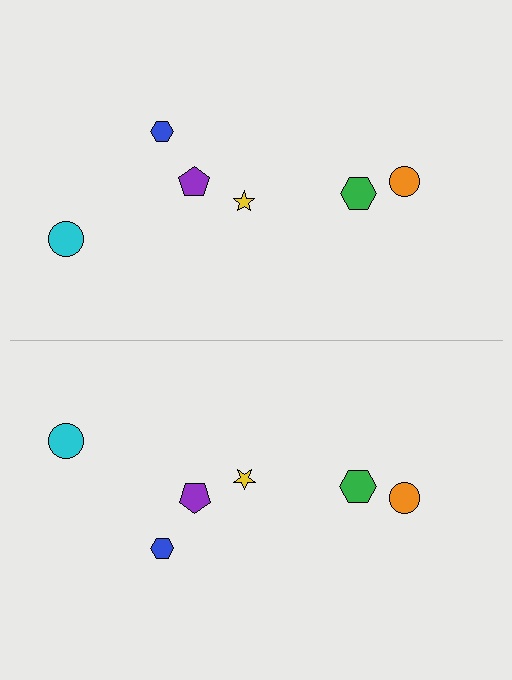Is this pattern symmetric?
Yes, this pattern has bilateral (reflection) symmetry.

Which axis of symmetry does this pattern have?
The pattern has a horizontal axis of symmetry running through the center of the image.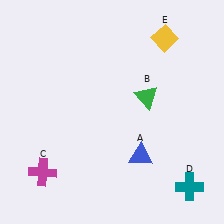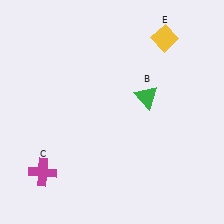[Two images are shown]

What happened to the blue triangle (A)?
The blue triangle (A) was removed in Image 2. It was in the bottom-right area of Image 1.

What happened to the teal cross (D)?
The teal cross (D) was removed in Image 2. It was in the bottom-right area of Image 1.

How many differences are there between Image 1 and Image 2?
There are 2 differences between the two images.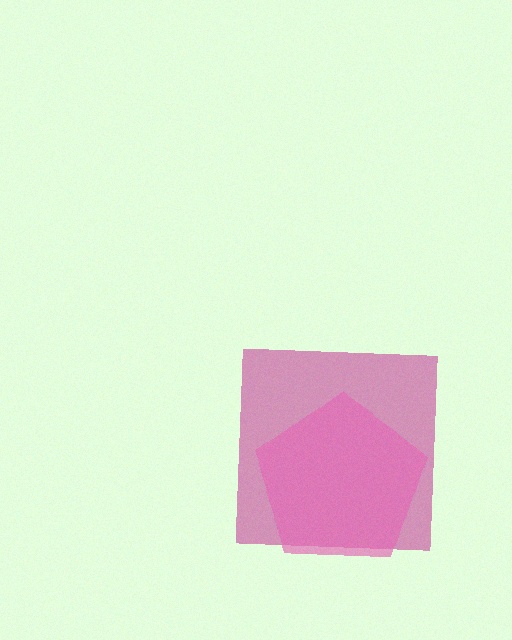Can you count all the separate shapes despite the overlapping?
Yes, there are 2 separate shapes.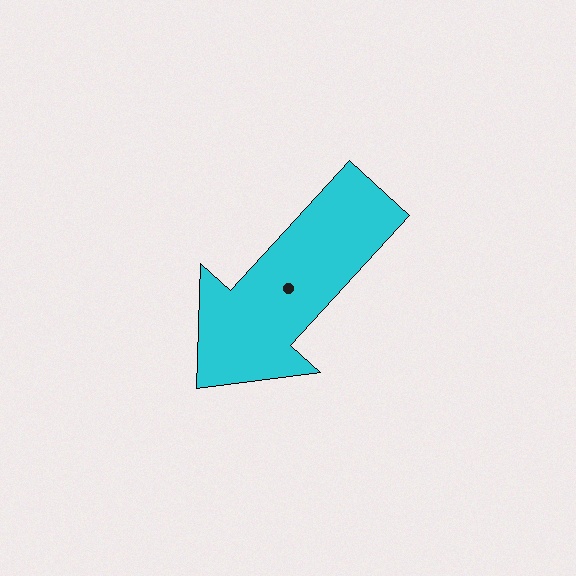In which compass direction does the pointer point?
Southwest.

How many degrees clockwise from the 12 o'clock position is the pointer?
Approximately 222 degrees.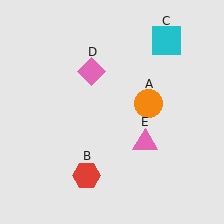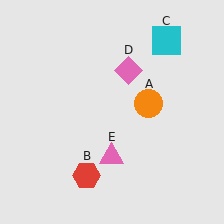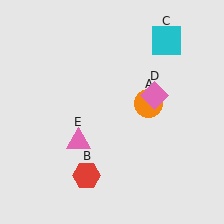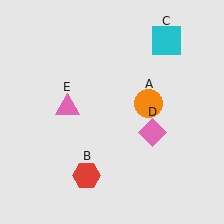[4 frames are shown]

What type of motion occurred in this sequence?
The pink diamond (object D), pink triangle (object E) rotated clockwise around the center of the scene.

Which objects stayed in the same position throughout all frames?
Orange circle (object A) and red hexagon (object B) and cyan square (object C) remained stationary.